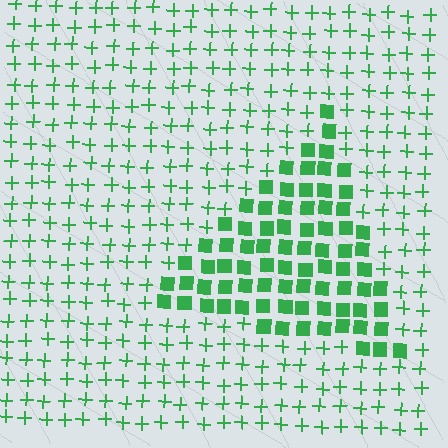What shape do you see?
I see a triangle.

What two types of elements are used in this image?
The image uses squares inside the triangle region and plus signs outside it.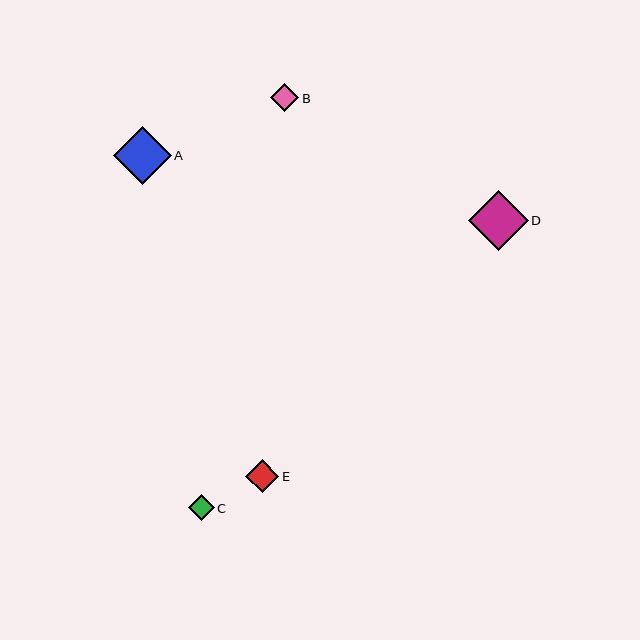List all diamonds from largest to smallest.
From largest to smallest: D, A, E, B, C.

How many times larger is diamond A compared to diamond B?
Diamond A is approximately 2.1 times the size of diamond B.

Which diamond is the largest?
Diamond D is the largest with a size of approximately 59 pixels.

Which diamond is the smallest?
Diamond C is the smallest with a size of approximately 26 pixels.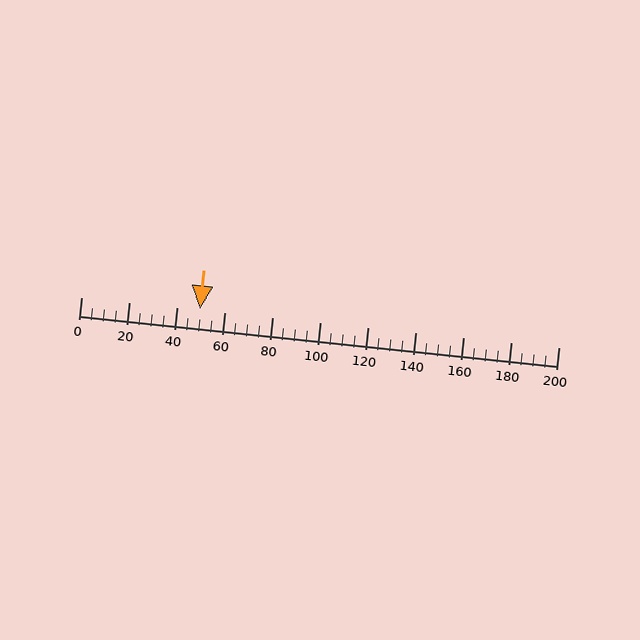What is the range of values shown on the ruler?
The ruler shows values from 0 to 200.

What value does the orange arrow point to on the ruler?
The orange arrow points to approximately 50.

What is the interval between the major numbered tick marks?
The major tick marks are spaced 20 units apart.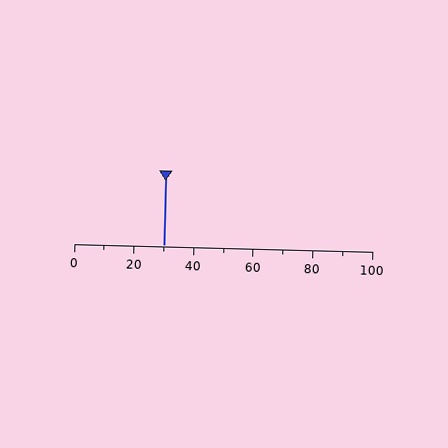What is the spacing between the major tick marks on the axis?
The major ticks are spaced 20 apart.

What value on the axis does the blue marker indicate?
The marker indicates approximately 30.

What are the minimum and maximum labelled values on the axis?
The axis runs from 0 to 100.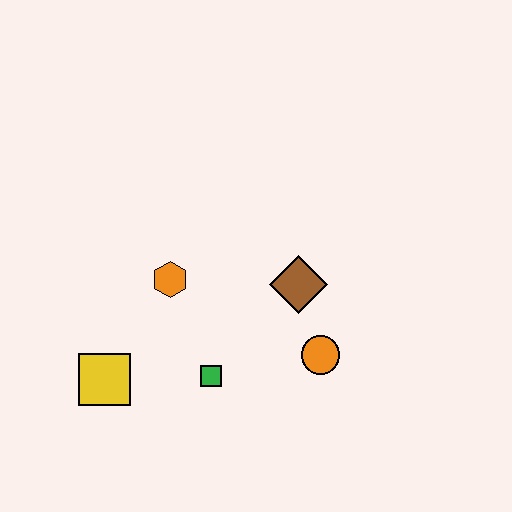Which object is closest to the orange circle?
The brown diamond is closest to the orange circle.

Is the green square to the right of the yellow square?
Yes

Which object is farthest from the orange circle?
The yellow square is farthest from the orange circle.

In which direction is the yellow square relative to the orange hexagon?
The yellow square is below the orange hexagon.